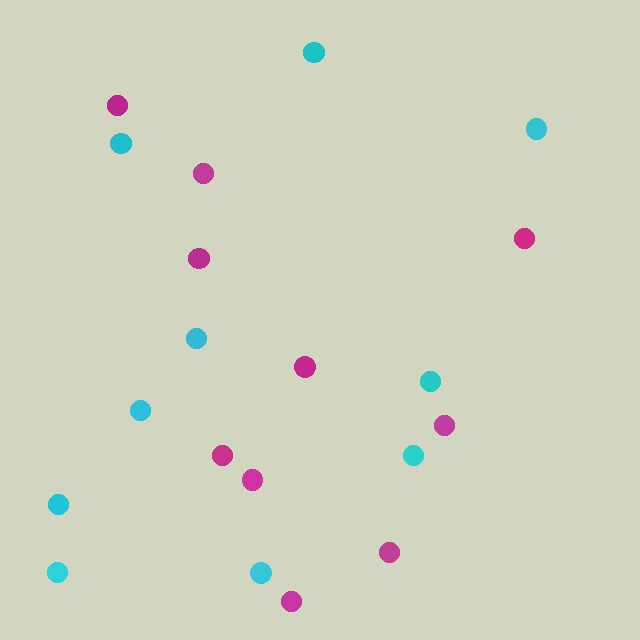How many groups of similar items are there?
There are 2 groups: one group of magenta circles (10) and one group of cyan circles (10).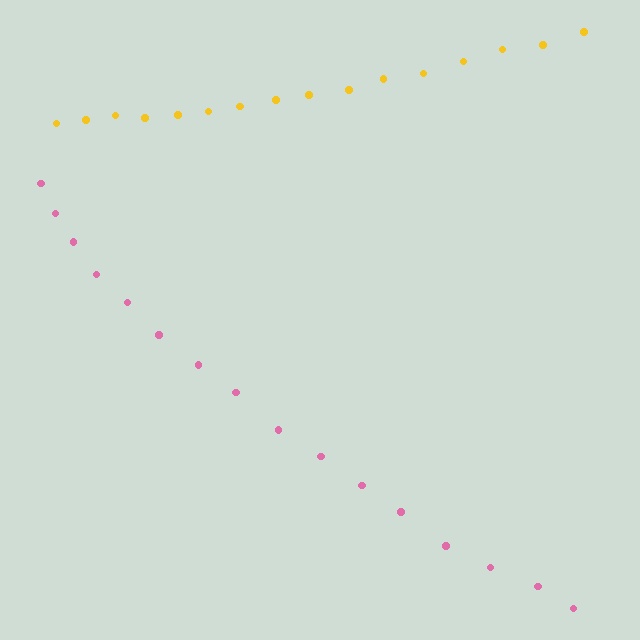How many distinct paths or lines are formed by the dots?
There are 2 distinct paths.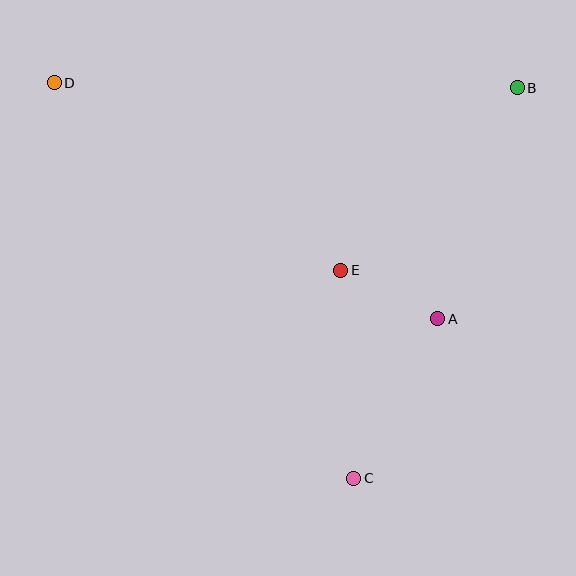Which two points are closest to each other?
Points A and E are closest to each other.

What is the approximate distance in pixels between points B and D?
The distance between B and D is approximately 463 pixels.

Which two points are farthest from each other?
Points C and D are farthest from each other.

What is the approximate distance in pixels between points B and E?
The distance between B and E is approximately 254 pixels.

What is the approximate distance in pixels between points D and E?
The distance between D and E is approximately 342 pixels.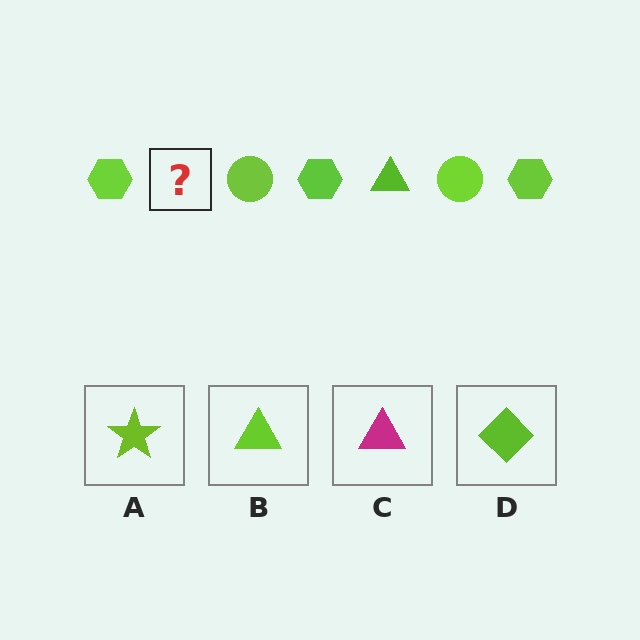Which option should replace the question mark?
Option B.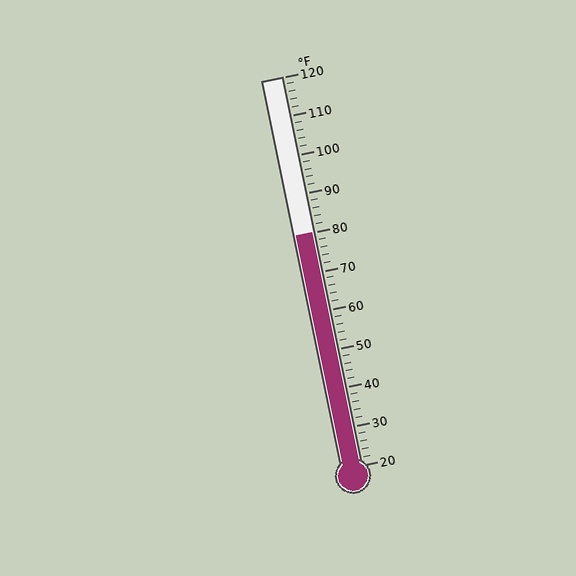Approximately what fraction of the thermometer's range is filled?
The thermometer is filled to approximately 60% of its range.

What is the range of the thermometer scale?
The thermometer scale ranges from 20°F to 120°F.